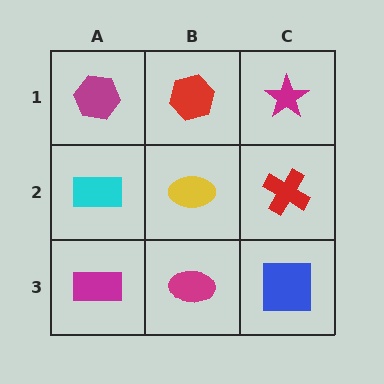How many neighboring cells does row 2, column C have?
3.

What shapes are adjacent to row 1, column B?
A yellow ellipse (row 2, column B), a magenta hexagon (row 1, column A), a magenta star (row 1, column C).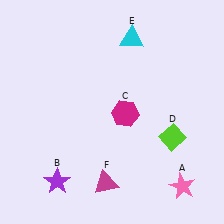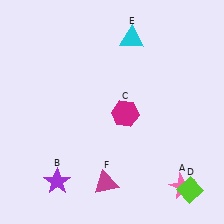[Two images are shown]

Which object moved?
The lime diamond (D) moved down.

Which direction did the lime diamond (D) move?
The lime diamond (D) moved down.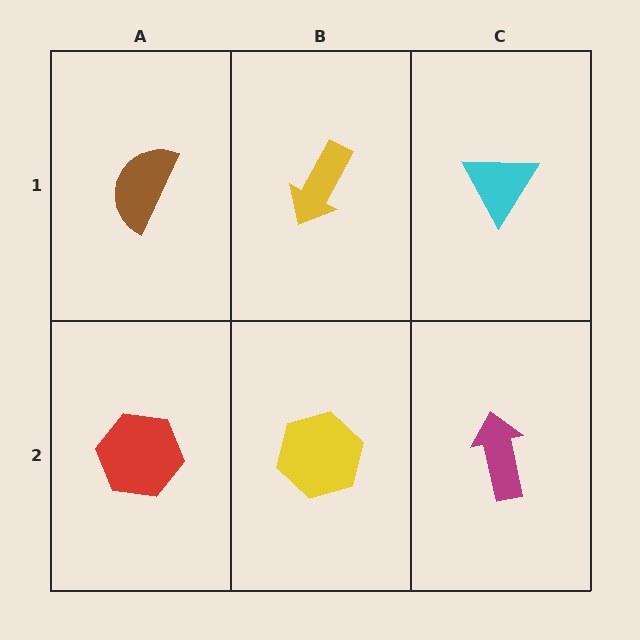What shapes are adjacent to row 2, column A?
A brown semicircle (row 1, column A), a yellow hexagon (row 2, column B).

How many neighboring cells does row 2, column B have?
3.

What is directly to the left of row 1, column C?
A yellow arrow.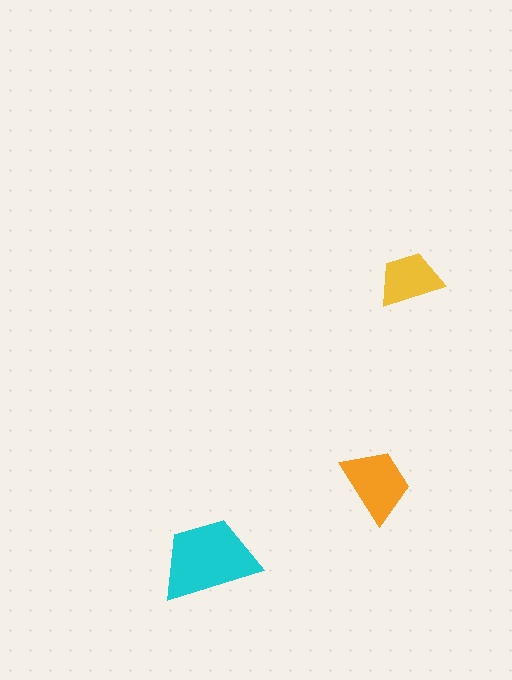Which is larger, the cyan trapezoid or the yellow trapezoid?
The cyan one.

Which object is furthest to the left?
The cyan trapezoid is leftmost.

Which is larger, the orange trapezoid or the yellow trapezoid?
The orange one.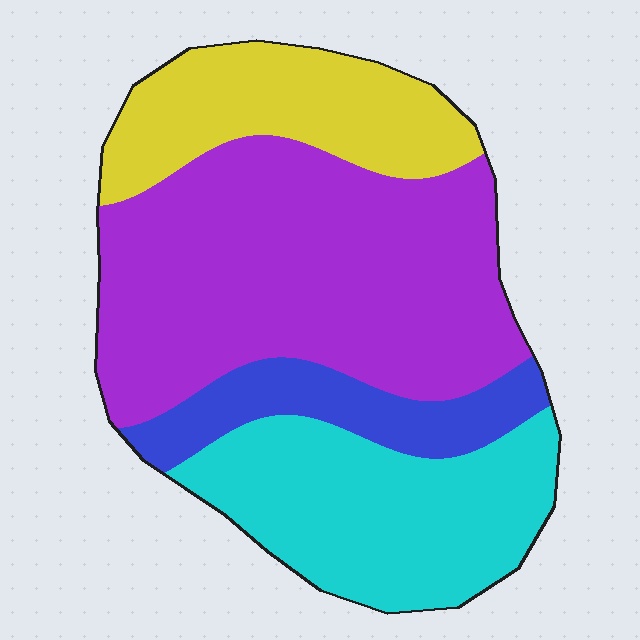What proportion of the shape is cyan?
Cyan covers roughly 25% of the shape.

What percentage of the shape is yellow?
Yellow takes up less than a quarter of the shape.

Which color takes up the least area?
Blue, at roughly 10%.